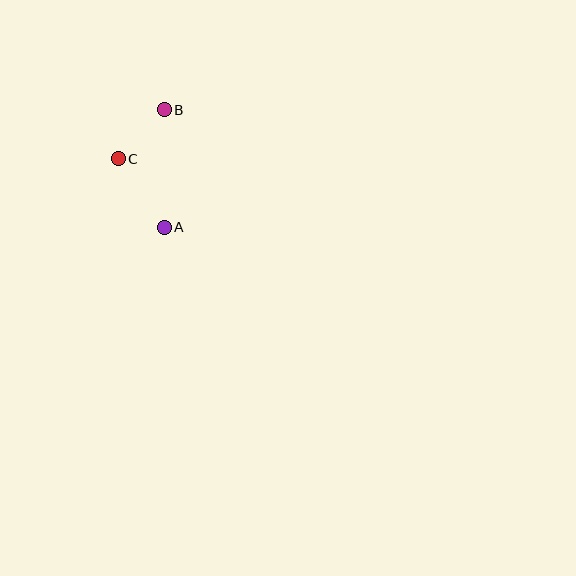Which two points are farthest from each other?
Points A and B are farthest from each other.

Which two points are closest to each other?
Points B and C are closest to each other.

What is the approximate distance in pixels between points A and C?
The distance between A and C is approximately 82 pixels.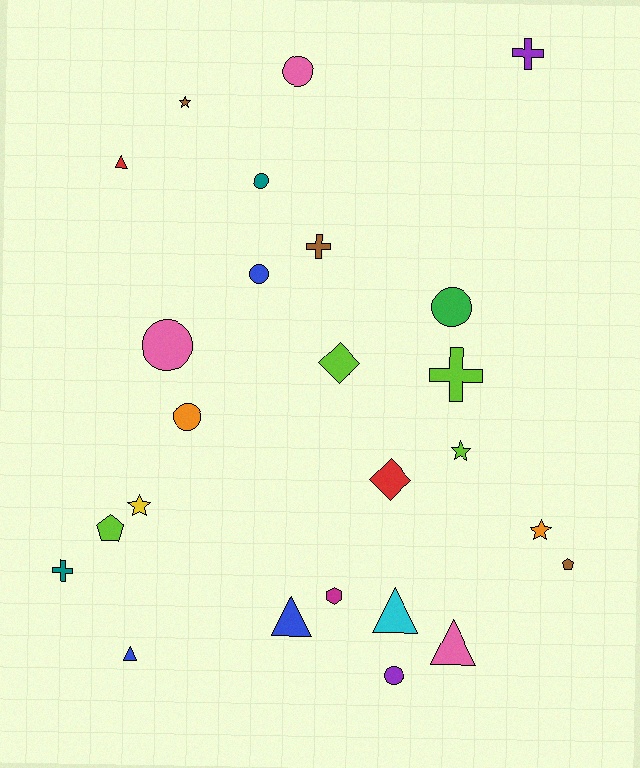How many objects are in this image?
There are 25 objects.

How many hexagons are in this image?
There is 1 hexagon.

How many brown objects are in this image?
There are 3 brown objects.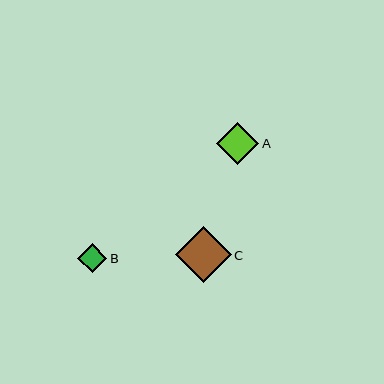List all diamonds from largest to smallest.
From largest to smallest: C, A, B.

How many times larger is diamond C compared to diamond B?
Diamond C is approximately 1.9 times the size of diamond B.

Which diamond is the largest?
Diamond C is the largest with a size of approximately 56 pixels.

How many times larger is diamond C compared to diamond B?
Diamond C is approximately 1.9 times the size of diamond B.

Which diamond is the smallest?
Diamond B is the smallest with a size of approximately 29 pixels.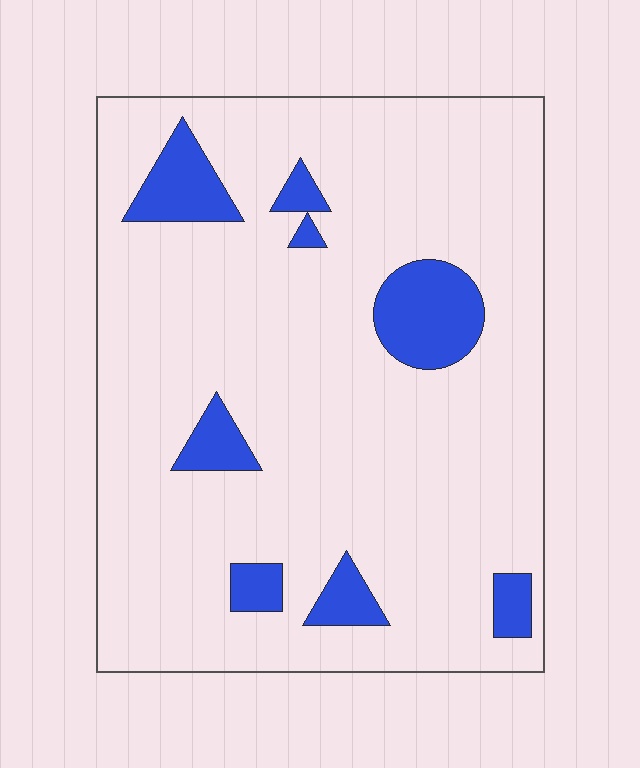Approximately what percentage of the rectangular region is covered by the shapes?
Approximately 10%.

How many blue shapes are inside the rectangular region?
8.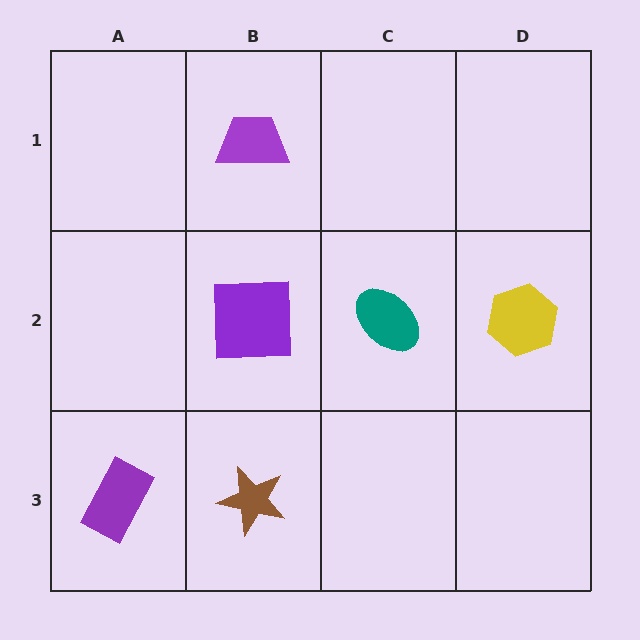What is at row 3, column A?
A purple rectangle.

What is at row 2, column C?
A teal ellipse.